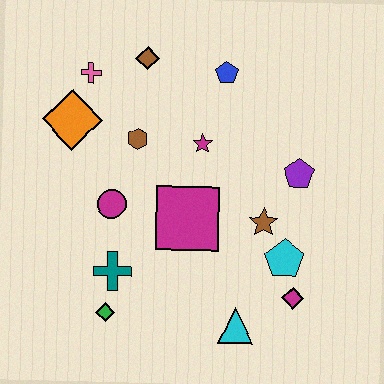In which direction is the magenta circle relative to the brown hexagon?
The magenta circle is below the brown hexagon.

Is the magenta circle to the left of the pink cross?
No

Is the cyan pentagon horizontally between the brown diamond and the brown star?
No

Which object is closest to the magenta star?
The brown hexagon is closest to the magenta star.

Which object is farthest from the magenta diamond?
The pink cross is farthest from the magenta diamond.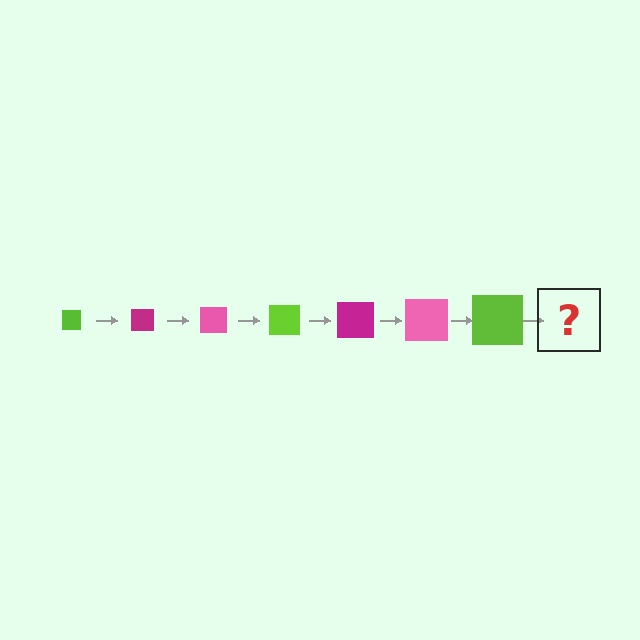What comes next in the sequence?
The next element should be a magenta square, larger than the previous one.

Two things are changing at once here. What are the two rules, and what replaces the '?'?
The two rules are that the square grows larger each step and the color cycles through lime, magenta, and pink. The '?' should be a magenta square, larger than the previous one.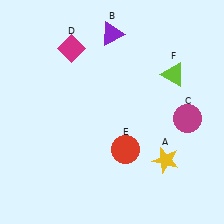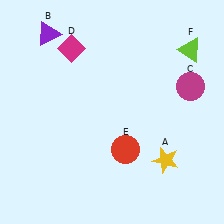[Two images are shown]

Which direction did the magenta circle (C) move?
The magenta circle (C) moved up.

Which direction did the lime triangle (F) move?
The lime triangle (F) moved up.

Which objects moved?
The objects that moved are: the purple triangle (B), the magenta circle (C), the lime triangle (F).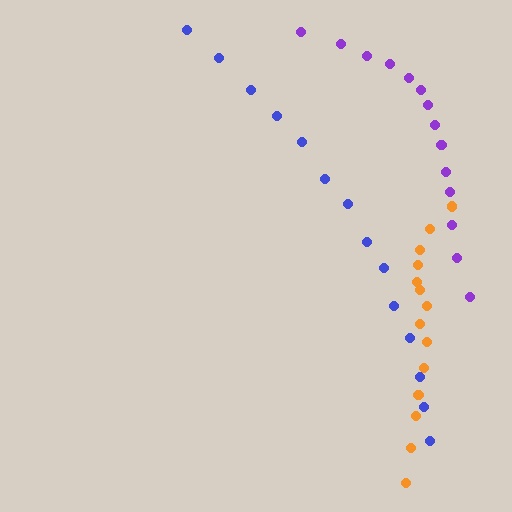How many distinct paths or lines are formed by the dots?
There are 3 distinct paths.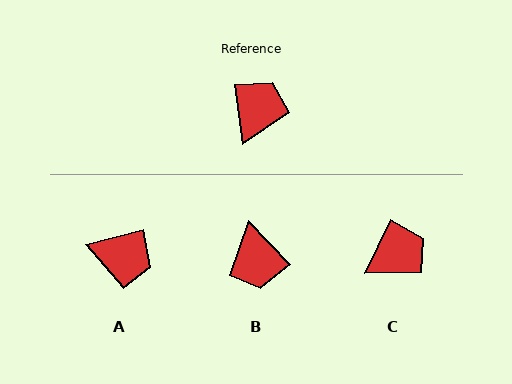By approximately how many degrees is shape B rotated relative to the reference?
Approximately 143 degrees clockwise.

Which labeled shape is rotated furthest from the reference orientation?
B, about 143 degrees away.